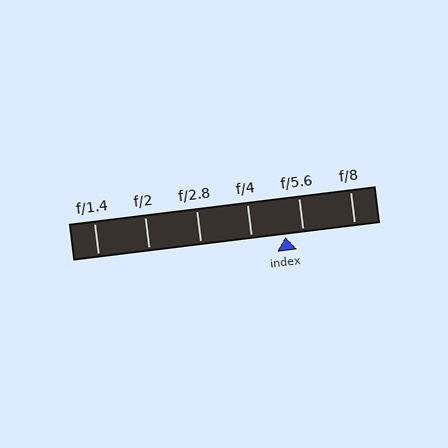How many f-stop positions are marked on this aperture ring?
There are 6 f-stop positions marked.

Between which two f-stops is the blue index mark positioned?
The index mark is between f/4 and f/5.6.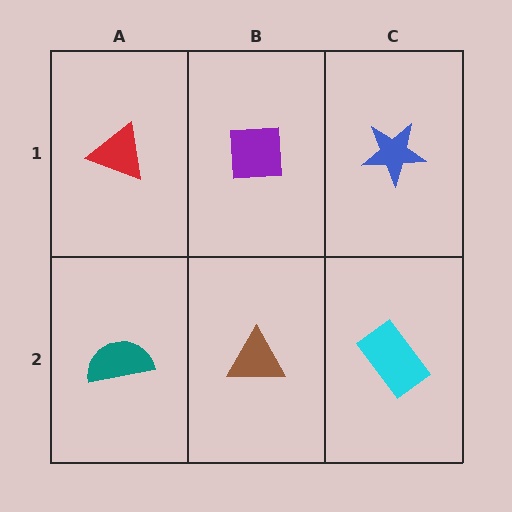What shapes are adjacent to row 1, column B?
A brown triangle (row 2, column B), a red triangle (row 1, column A), a blue star (row 1, column C).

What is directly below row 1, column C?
A cyan rectangle.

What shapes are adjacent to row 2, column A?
A red triangle (row 1, column A), a brown triangle (row 2, column B).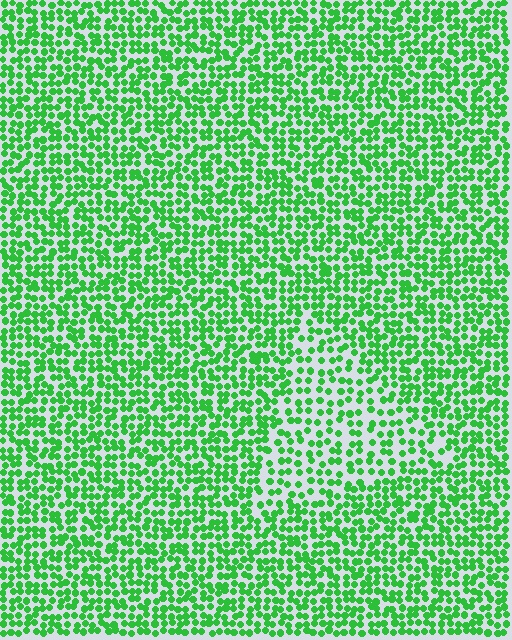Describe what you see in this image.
The image contains small green elements arranged at two different densities. A triangle-shaped region is visible where the elements are less densely packed than the surrounding area.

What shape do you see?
I see a triangle.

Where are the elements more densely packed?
The elements are more densely packed outside the triangle boundary.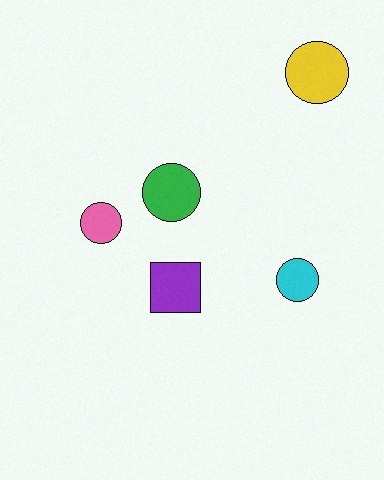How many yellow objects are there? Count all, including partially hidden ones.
There is 1 yellow object.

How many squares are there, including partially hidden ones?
There is 1 square.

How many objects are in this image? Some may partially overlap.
There are 5 objects.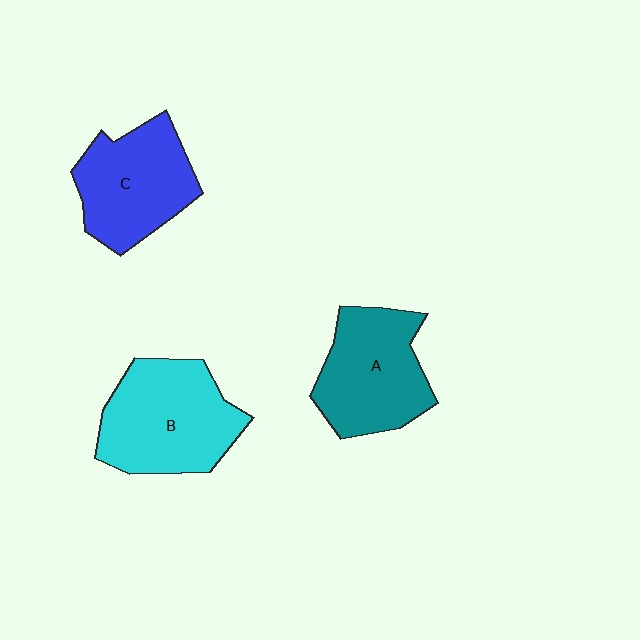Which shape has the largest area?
Shape B (cyan).